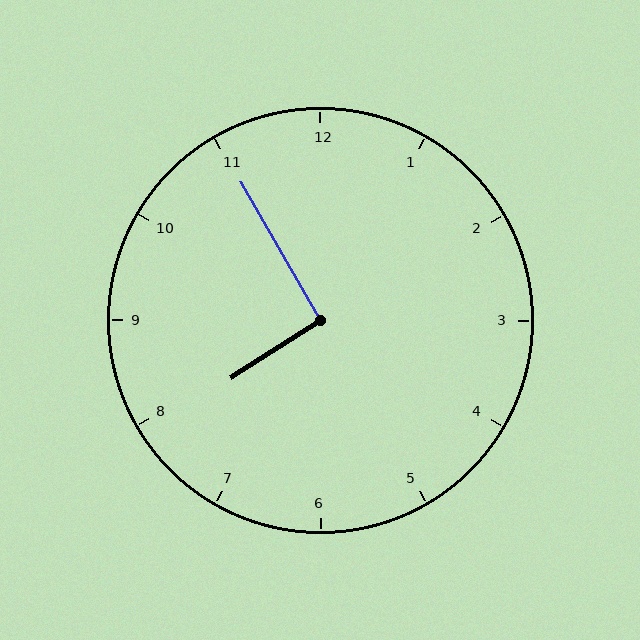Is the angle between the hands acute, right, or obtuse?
It is right.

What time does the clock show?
7:55.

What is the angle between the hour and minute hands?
Approximately 92 degrees.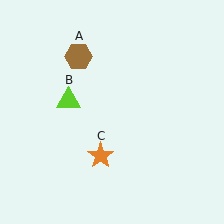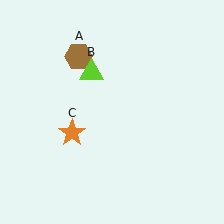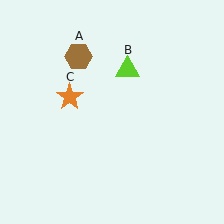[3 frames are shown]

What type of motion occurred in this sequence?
The lime triangle (object B), orange star (object C) rotated clockwise around the center of the scene.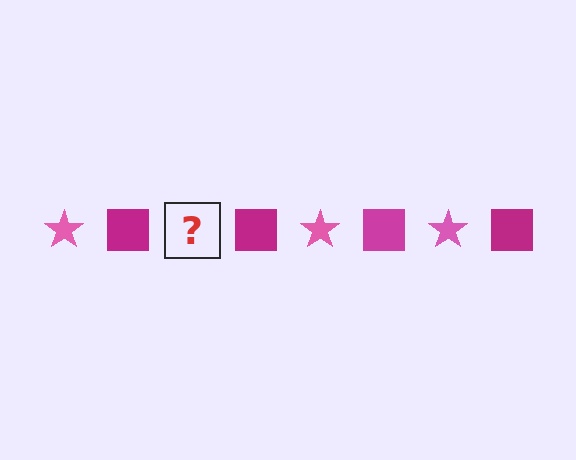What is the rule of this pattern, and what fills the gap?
The rule is that the pattern alternates between pink star and magenta square. The gap should be filled with a pink star.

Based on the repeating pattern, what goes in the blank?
The blank should be a pink star.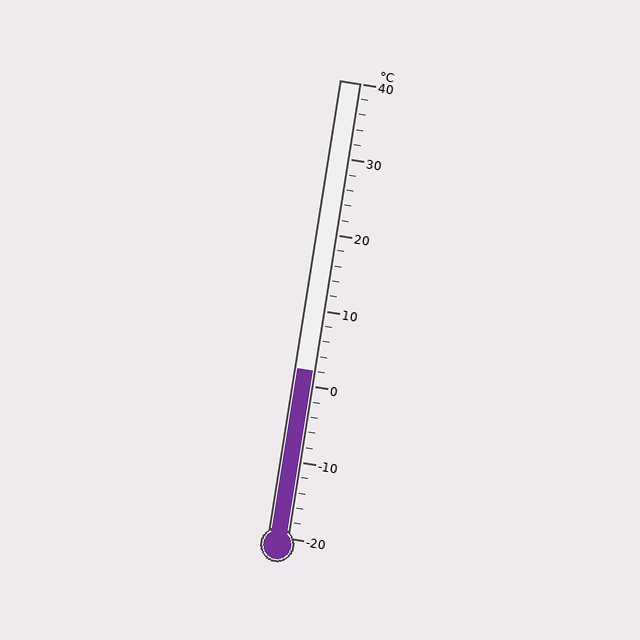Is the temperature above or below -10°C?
The temperature is above -10°C.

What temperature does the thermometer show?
The thermometer shows approximately 2°C.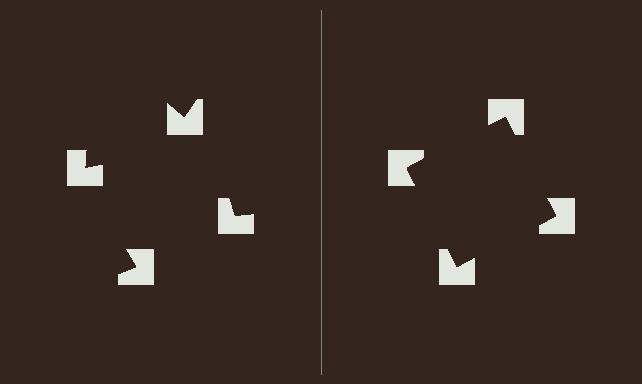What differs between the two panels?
The notched squares are positioned identically on both sides; only the wedge orientations differ. On the right they align to a square; on the left they are misaligned.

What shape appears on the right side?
An illusory square.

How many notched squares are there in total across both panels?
8 — 4 on each side.